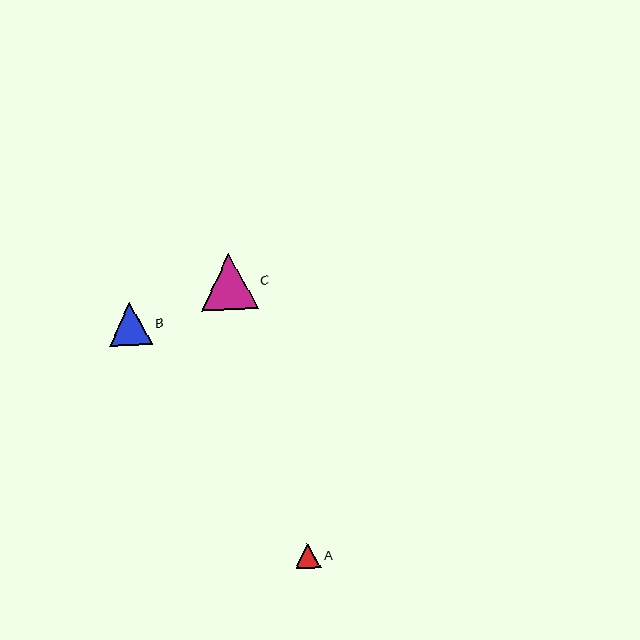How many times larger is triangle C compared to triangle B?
Triangle C is approximately 1.3 times the size of triangle B.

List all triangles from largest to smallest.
From largest to smallest: C, B, A.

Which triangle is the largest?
Triangle C is the largest with a size of approximately 56 pixels.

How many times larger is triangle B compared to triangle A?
Triangle B is approximately 1.7 times the size of triangle A.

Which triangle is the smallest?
Triangle A is the smallest with a size of approximately 26 pixels.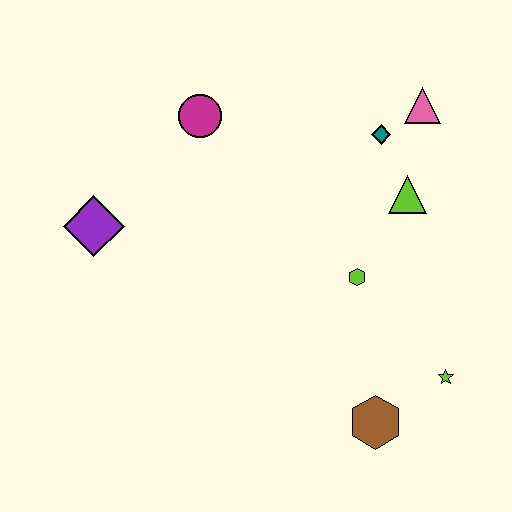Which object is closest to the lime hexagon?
The lime triangle is closest to the lime hexagon.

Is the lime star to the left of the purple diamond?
No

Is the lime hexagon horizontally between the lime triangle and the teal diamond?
No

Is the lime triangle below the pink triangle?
Yes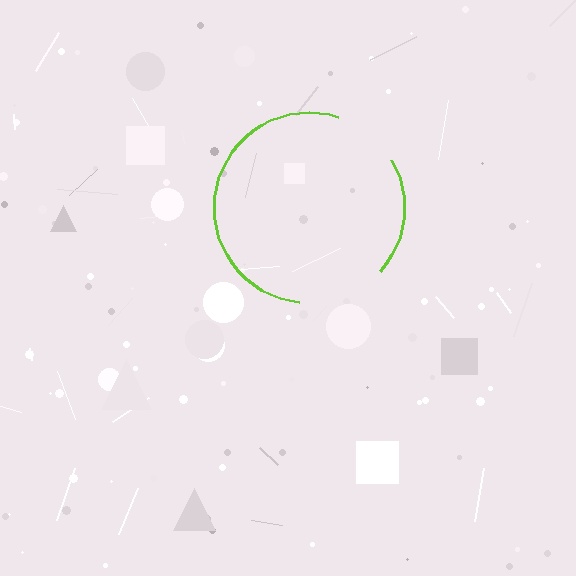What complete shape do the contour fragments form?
The contour fragments form a circle.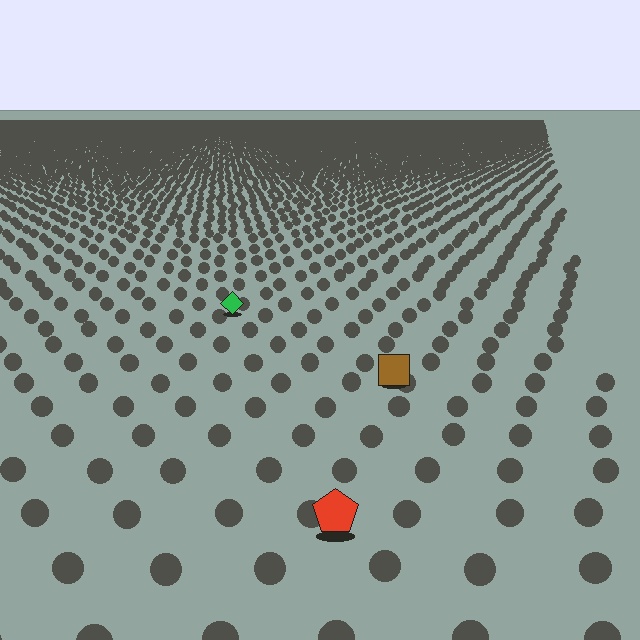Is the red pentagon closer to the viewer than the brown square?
Yes. The red pentagon is closer — you can tell from the texture gradient: the ground texture is coarser near it.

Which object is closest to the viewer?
The red pentagon is closest. The texture marks near it are larger and more spread out.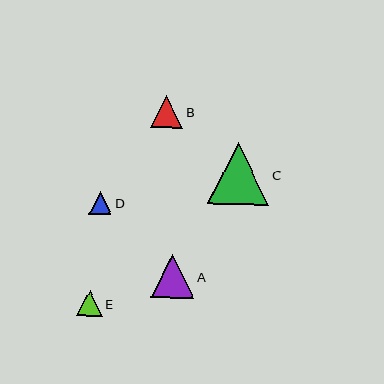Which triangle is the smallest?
Triangle D is the smallest with a size of approximately 22 pixels.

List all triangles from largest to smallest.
From largest to smallest: C, A, B, E, D.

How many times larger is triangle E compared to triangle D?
Triangle E is approximately 1.2 times the size of triangle D.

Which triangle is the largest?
Triangle C is the largest with a size of approximately 61 pixels.